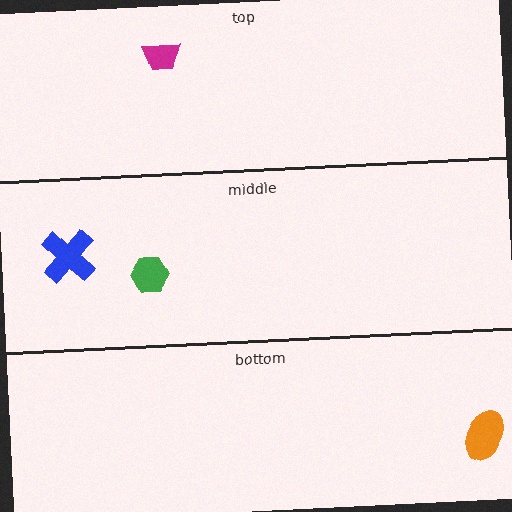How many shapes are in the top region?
1.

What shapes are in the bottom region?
The orange ellipse.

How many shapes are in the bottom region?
1.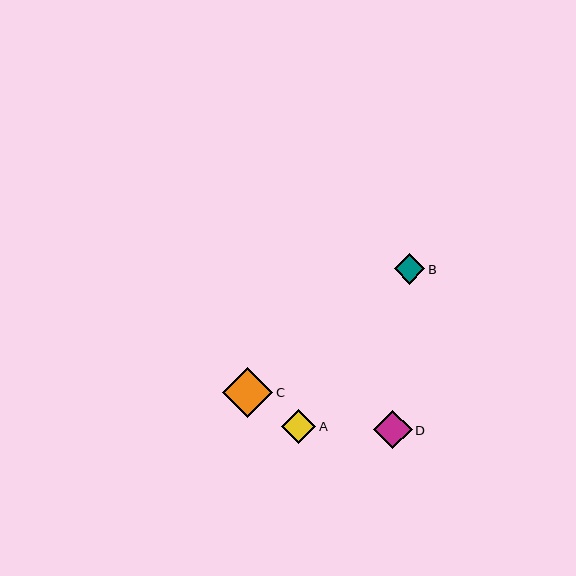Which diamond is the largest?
Diamond C is the largest with a size of approximately 50 pixels.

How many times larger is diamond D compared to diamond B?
Diamond D is approximately 1.3 times the size of diamond B.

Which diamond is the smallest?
Diamond B is the smallest with a size of approximately 30 pixels.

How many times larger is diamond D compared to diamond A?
Diamond D is approximately 1.1 times the size of diamond A.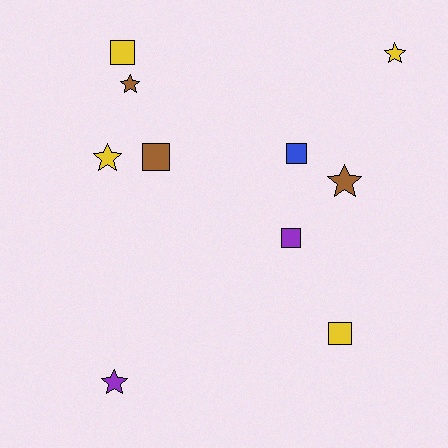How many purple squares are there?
There is 1 purple square.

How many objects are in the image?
There are 10 objects.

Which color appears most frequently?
Yellow, with 4 objects.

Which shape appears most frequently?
Star, with 5 objects.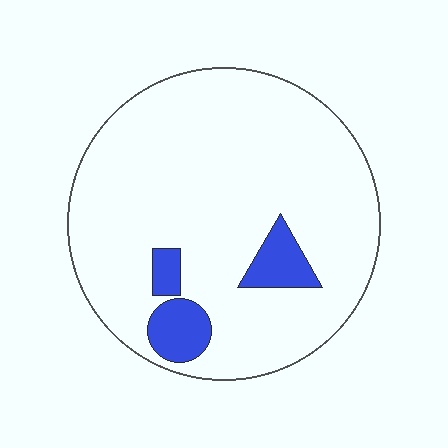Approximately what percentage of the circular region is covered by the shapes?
Approximately 10%.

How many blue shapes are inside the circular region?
3.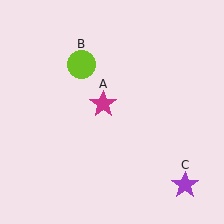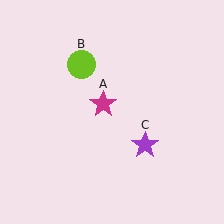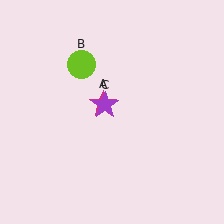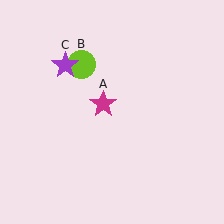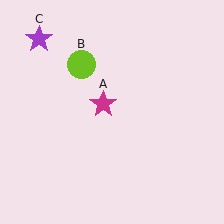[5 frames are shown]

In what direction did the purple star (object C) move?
The purple star (object C) moved up and to the left.